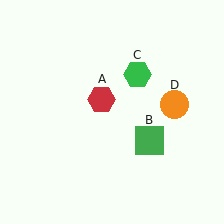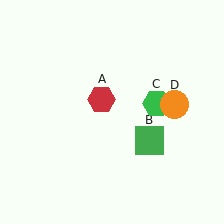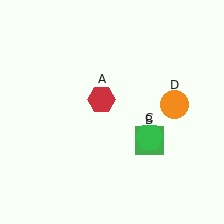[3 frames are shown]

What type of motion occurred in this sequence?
The green hexagon (object C) rotated clockwise around the center of the scene.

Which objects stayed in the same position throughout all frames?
Red hexagon (object A) and green square (object B) and orange circle (object D) remained stationary.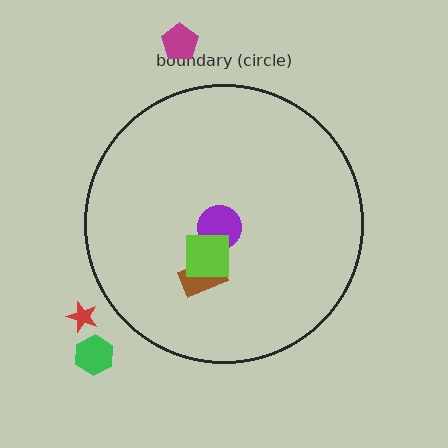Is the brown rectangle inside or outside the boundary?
Inside.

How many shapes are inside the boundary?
3 inside, 3 outside.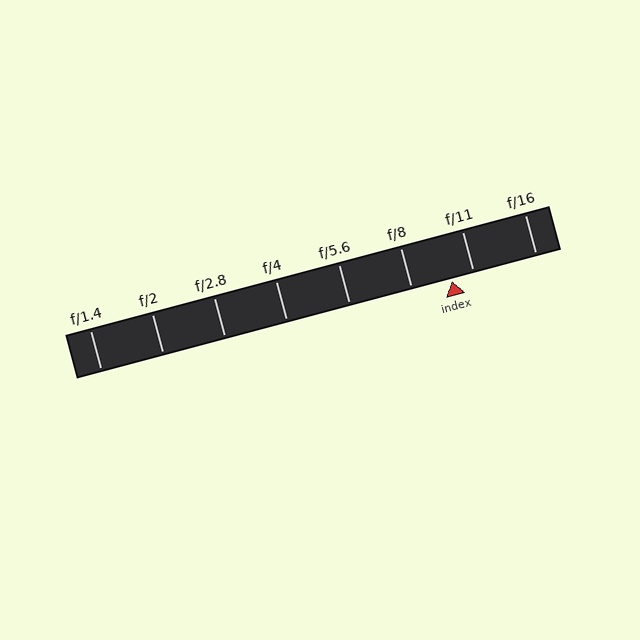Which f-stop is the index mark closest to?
The index mark is closest to f/11.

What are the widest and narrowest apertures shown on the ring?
The widest aperture shown is f/1.4 and the narrowest is f/16.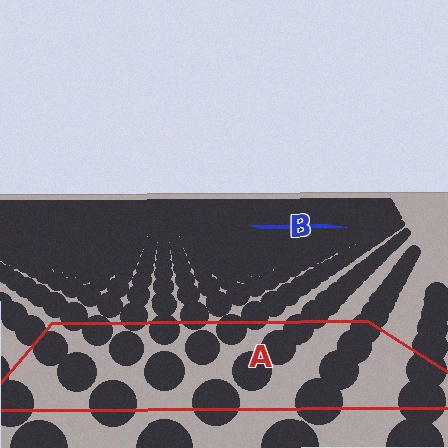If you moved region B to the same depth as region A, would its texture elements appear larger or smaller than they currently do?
They would appear larger. At a closer depth, the same texture elements are projected at a bigger on-screen size.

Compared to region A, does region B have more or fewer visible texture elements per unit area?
Region B has more texture elements per unit area — they are packed more densely because it is farther away.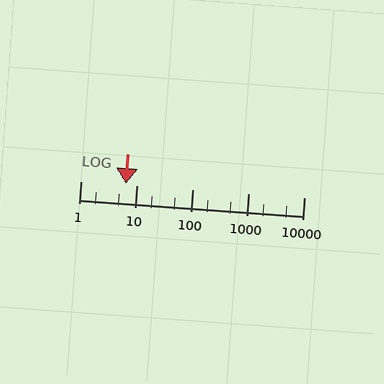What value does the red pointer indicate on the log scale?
The pointer indicates approximately 6.5.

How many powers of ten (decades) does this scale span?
The scale spans 4 decades, from 1 to 10000.